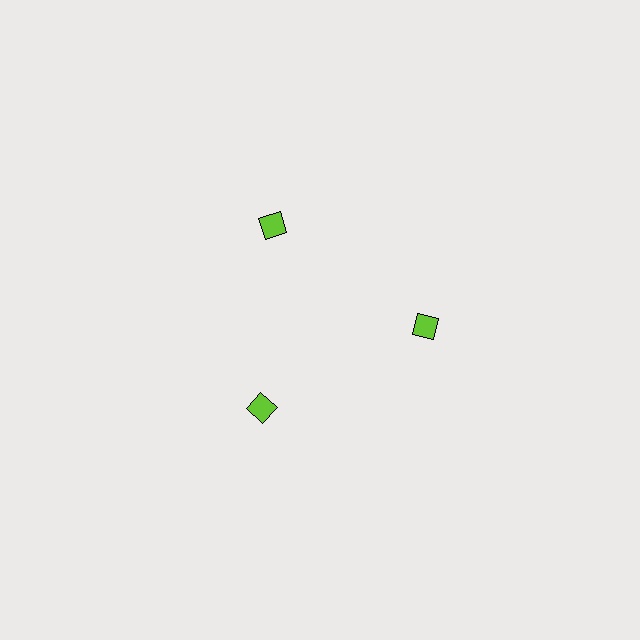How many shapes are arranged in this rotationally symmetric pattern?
There are 3 shapes, arranged in 3 groups of 1.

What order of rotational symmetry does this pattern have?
This pattern has 3-fold rotational symmetry.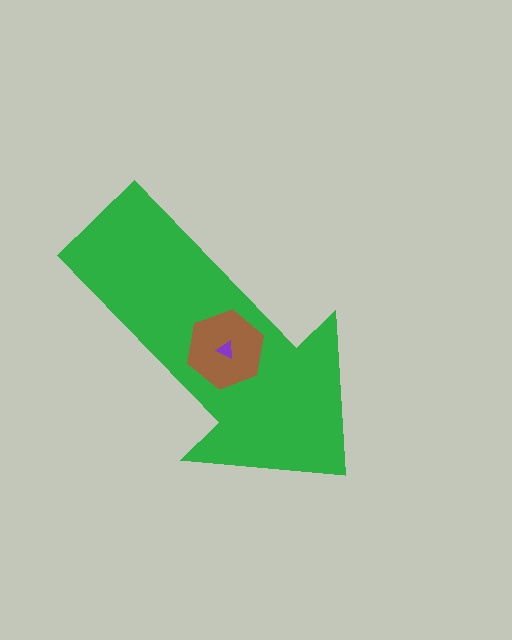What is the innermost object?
The purple triangle.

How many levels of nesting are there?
3.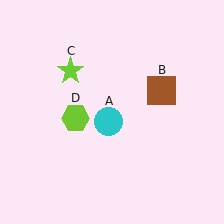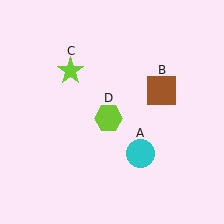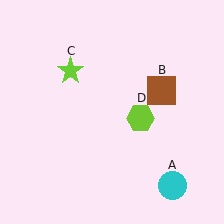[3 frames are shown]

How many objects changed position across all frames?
2 objects changed position: cyan circle (object A), lime hexagon (object D).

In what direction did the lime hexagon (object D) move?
The lime hexagon (object D) moved right.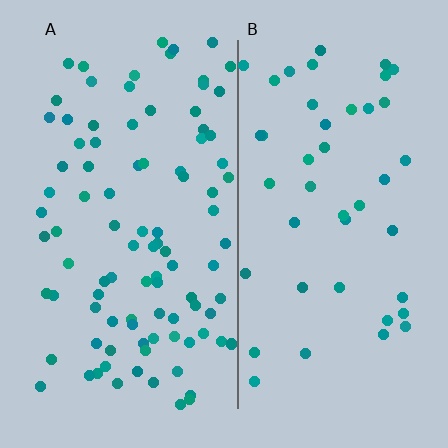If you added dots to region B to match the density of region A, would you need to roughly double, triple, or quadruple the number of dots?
Approximately double.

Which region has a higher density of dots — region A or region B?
A (the left).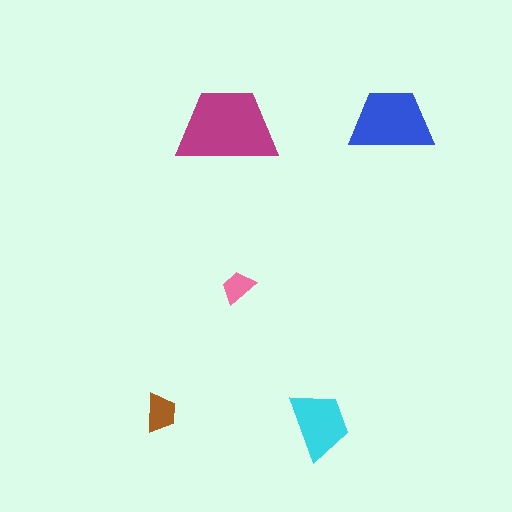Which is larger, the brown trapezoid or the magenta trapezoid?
The magenta one.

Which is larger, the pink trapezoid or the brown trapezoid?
The brown one.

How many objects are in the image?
There are 5 objects in the image.